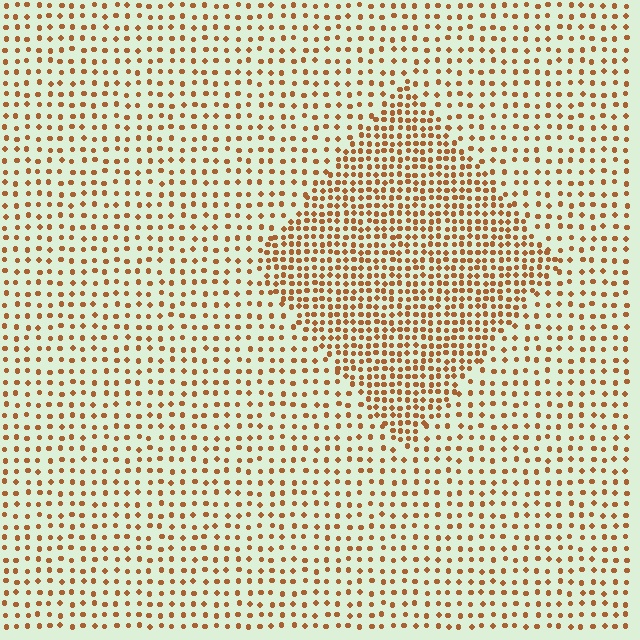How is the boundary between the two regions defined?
The boundary is defined by a change in element density (approximately 2.0x ratio). All elements are the same color, size, and shape.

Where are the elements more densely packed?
The elements are more densely packed inside the diamond boundary.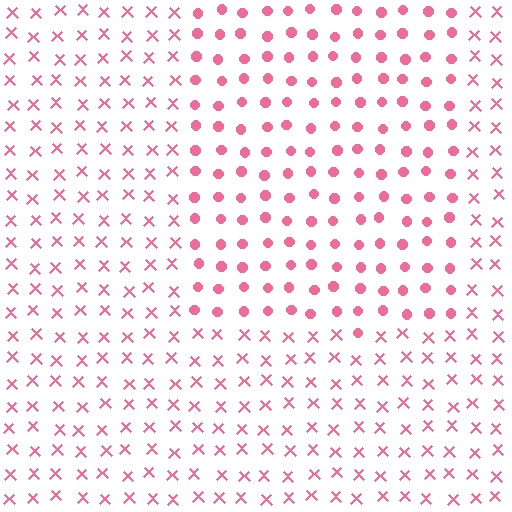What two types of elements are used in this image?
The image uses circles inside the rectangle region and X marks outside it.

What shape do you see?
I see a rectangle.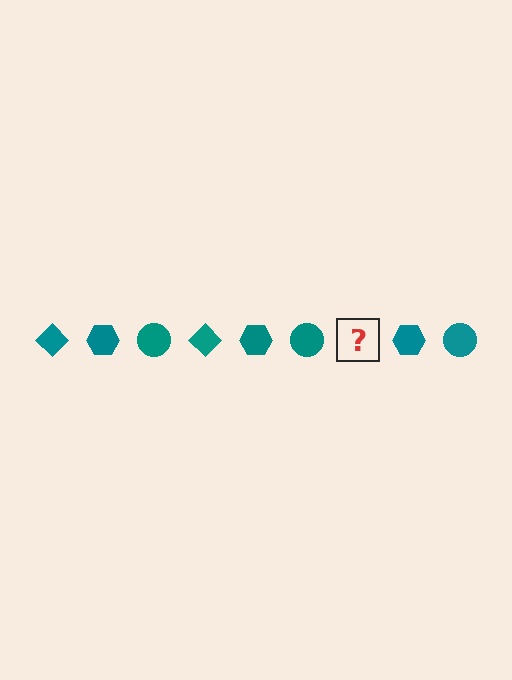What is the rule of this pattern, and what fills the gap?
The rule is that the pattern cycles through diamond, hexagon, circle shapes in teal. The gap should be filled with a teal diamond.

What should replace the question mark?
The question mark should be replaced with a teal diamond.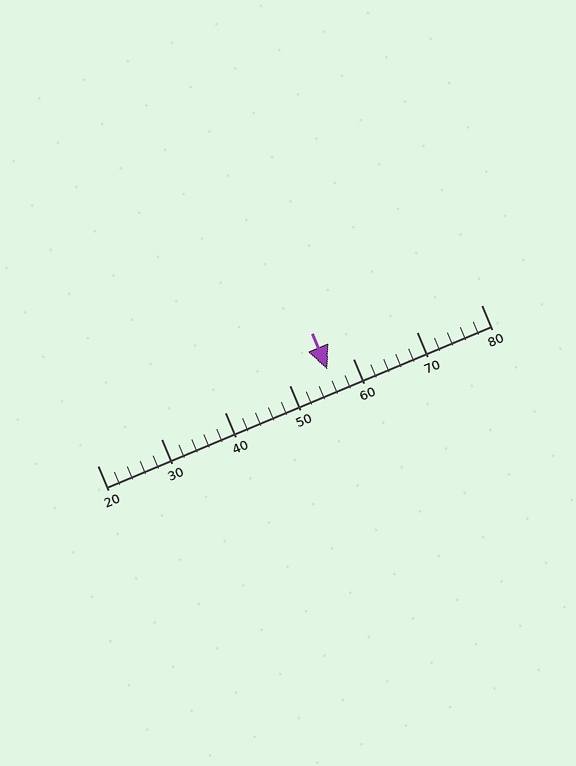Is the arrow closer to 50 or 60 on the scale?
The arrow is closer to 60.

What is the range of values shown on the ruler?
The ruler shows values from 20 to 80.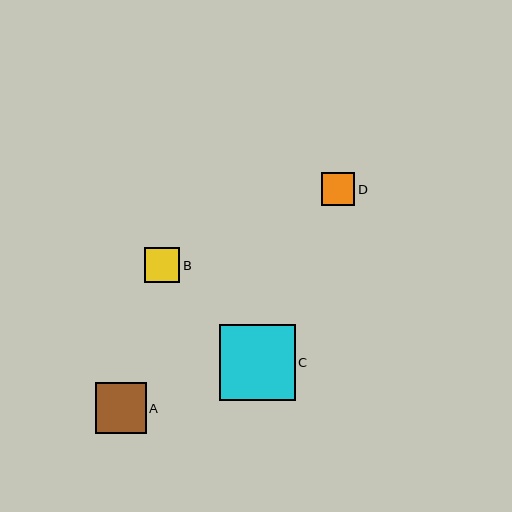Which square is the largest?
Square C is the largest with a size of approximately 76 pixels.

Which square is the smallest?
Square D is the smallest with a size of approximately 33 pixels.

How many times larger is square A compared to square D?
Square A is approximately 1.5 times the size of square D.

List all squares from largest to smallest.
From largest to smallest: C, A, B, D.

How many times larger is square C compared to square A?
Square C is approximately 1.5 times the size of square A.